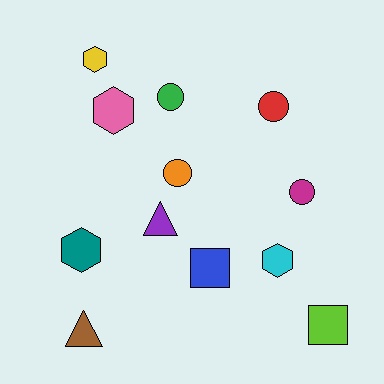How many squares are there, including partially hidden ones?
There are 2 squares.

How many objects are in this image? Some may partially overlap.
There are 12 objects.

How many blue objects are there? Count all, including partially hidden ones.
There is 1 blue object.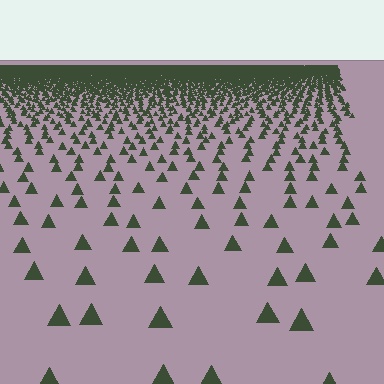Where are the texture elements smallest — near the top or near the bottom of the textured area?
Near the top.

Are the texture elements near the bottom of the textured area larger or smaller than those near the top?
Larger. Near the bottom, elements are closer to the viewer and appear at a bigger on-screen size.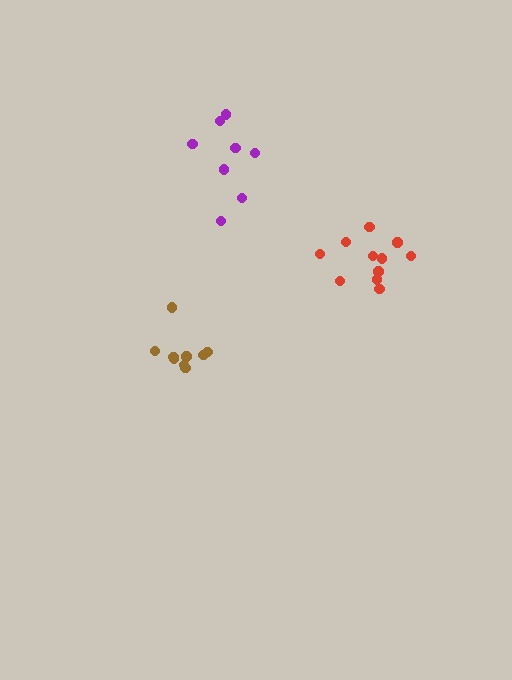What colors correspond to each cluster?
The clusters are colored: red, brown, purple.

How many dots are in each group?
Group 1: 11 dots, Group 2: 9 dots, Group 3: 8 dots (28 total).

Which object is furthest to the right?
The red cluster is rightmost.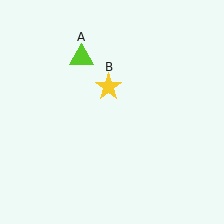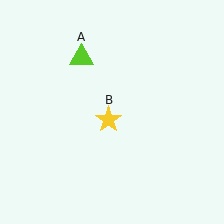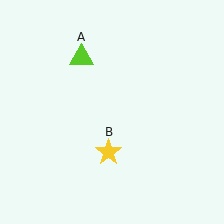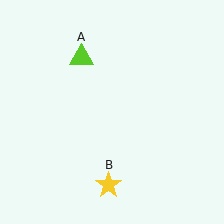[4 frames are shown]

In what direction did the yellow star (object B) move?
The yellow star (object B) moved down.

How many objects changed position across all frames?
1 object changed position: yellow star (object B).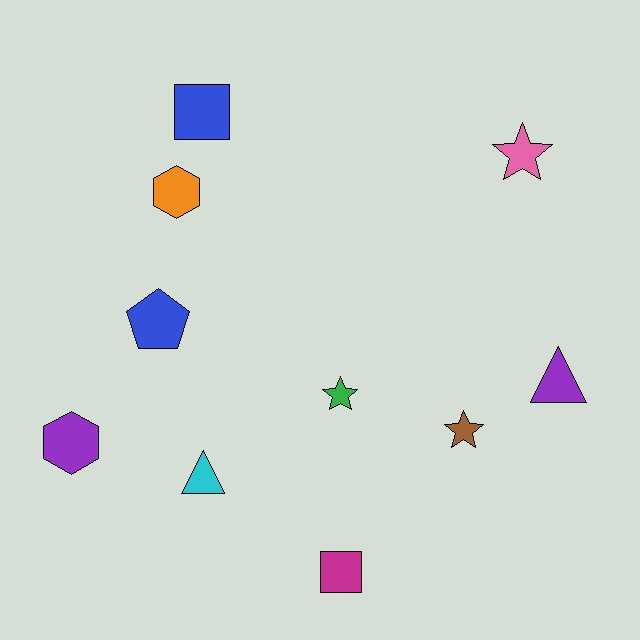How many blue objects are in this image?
There are 2 blue objects.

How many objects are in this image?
There are 10 objects.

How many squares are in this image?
There are 2 squares.